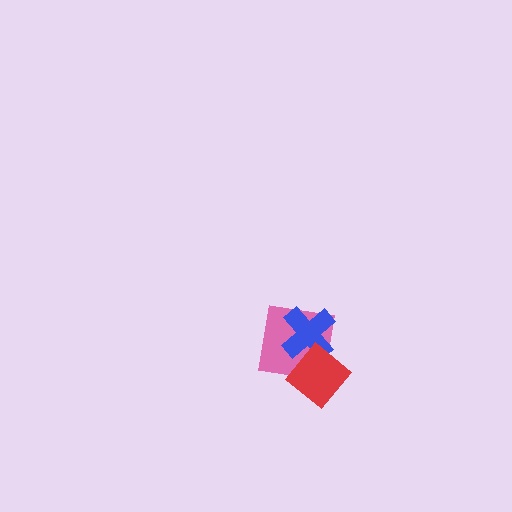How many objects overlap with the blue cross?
2 objects overlap with the blue cross.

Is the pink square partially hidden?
Yes, it is partially covered by another shape.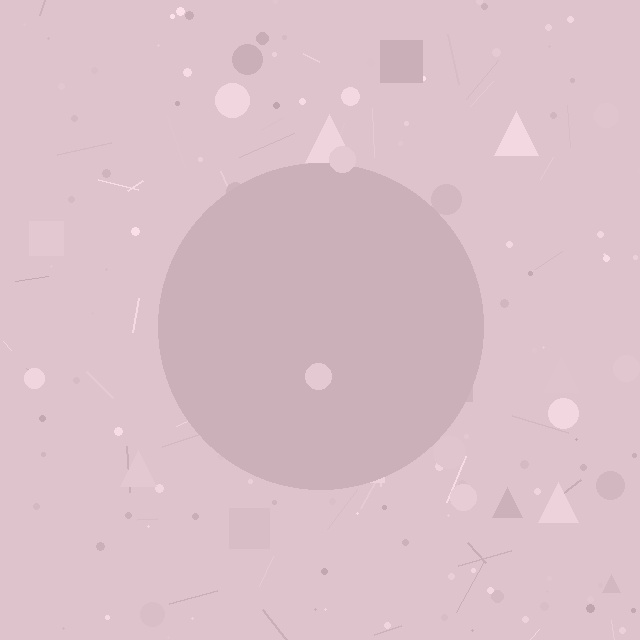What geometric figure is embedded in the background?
A circle is embedded in the background.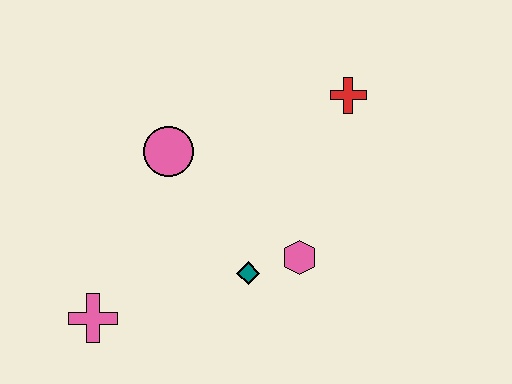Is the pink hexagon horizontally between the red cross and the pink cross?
Yes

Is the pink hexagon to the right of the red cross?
No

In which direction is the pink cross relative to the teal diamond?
The pink cross is to the left of the teal diamond.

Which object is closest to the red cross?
The pink hexagon is closest to the red cross.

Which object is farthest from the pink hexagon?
The pink cross is farthest from the pink hexagon.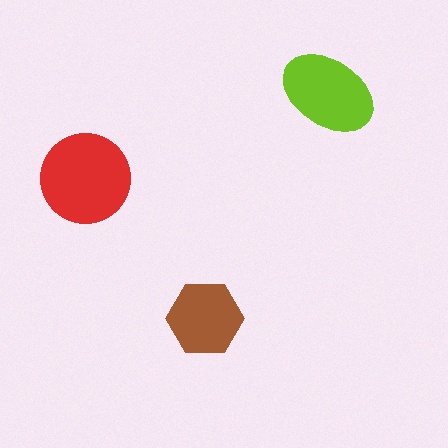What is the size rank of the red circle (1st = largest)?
1st.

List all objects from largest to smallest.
The red circle, the lime ellipse, the brown hexagon.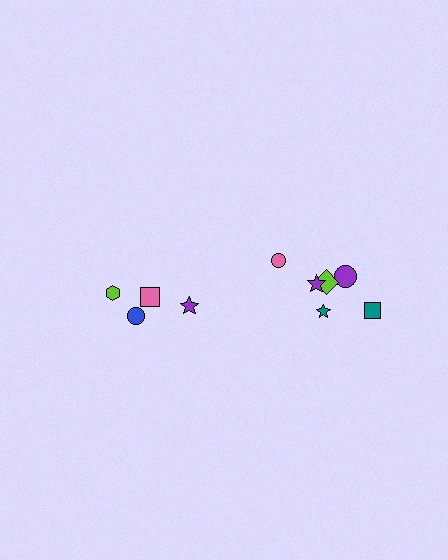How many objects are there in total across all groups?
There are 10 objects.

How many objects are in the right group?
There are 6 objects.